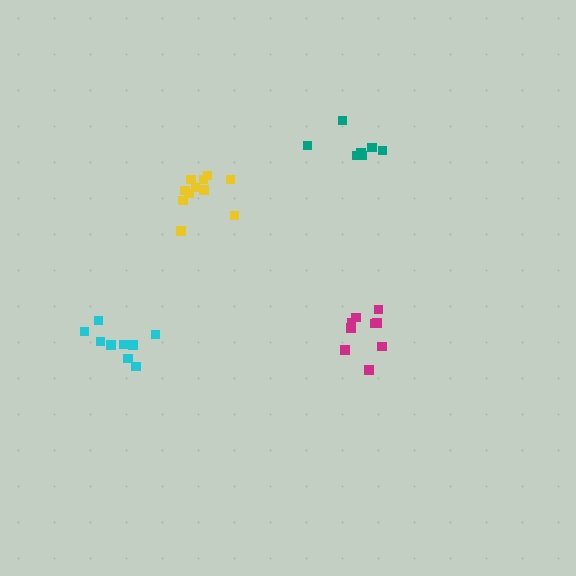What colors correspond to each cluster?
The clusters are colored: magenta, cyan, yellow, teal.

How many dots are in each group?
Group 1: 9 dots, Group 2: 9 dots, Group 3: 11 dots, Group 4: 7 dots (36 total).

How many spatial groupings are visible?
There are 4 spatial groupings.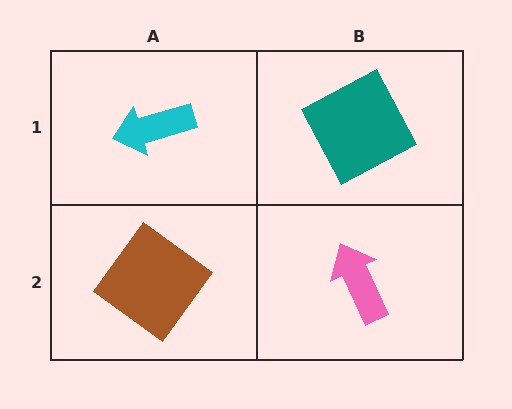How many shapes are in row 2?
2 shapes.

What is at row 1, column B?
A teal square.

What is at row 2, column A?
A brown diamond.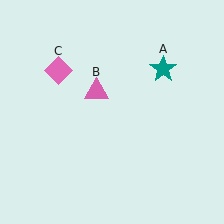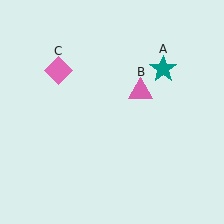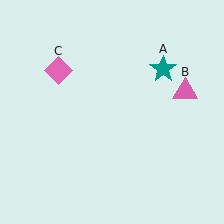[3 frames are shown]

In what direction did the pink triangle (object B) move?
The pink triangle (object B) moved right.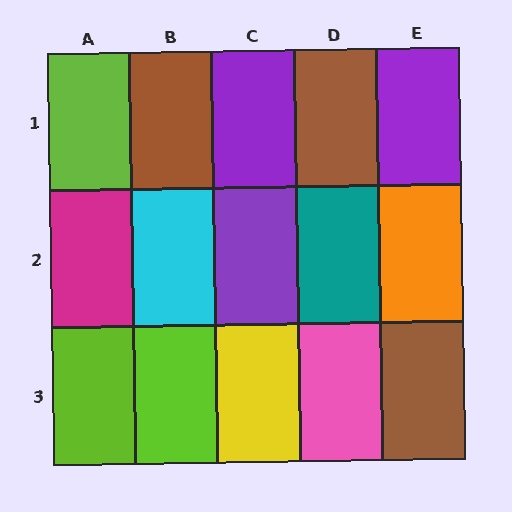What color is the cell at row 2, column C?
Purple.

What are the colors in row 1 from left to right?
Lime, brown, purple, brown, purple.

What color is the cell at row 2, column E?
Orange.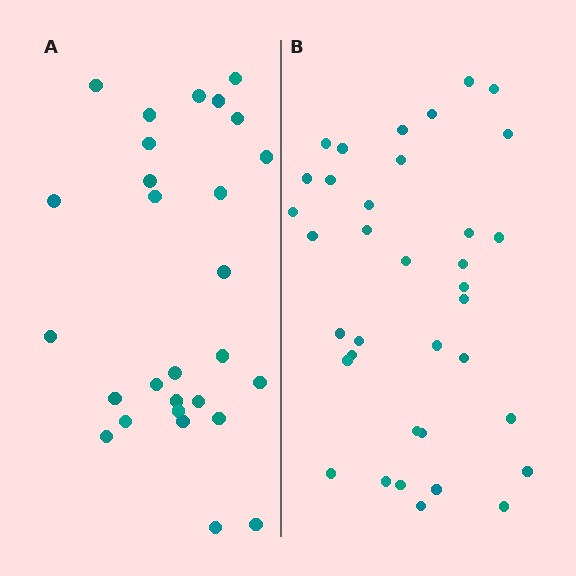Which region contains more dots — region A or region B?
Region B (the right region) has more dots.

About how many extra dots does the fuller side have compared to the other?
Region B has roughly 8 or so more dots than region A.